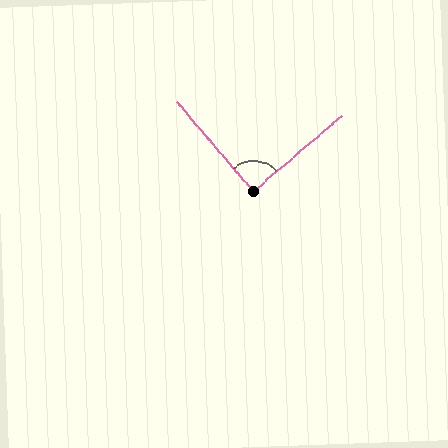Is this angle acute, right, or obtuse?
It is approximately a right angle.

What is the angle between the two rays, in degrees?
Approximately 90 degrees.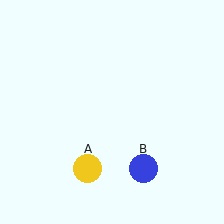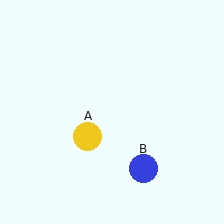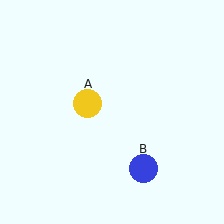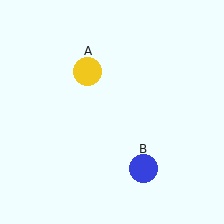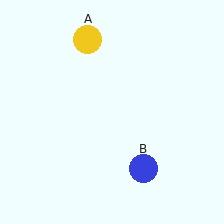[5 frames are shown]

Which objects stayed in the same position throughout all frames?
Blue circle (object B) remained stationary.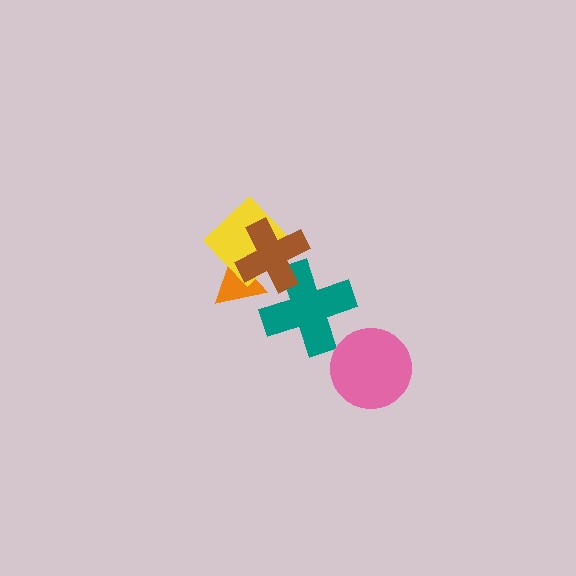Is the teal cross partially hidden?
Yes, it is partially covered by another shape.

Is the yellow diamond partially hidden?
Yes, it is partially covered by another shape.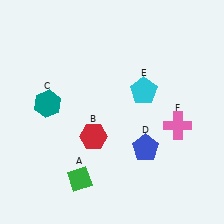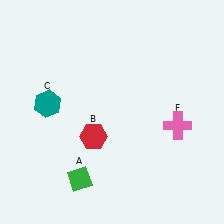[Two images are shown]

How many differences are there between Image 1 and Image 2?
There are 2 differences between the two images.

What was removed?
The cyan pentagon (E), the blue pentagon (D) were removed in Image 2.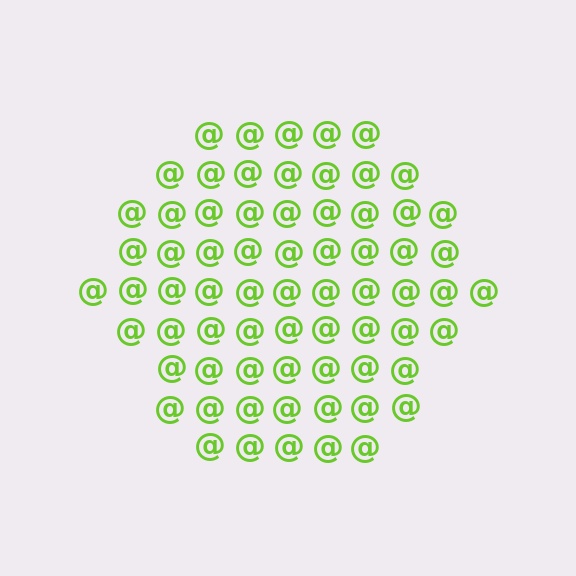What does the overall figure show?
The overall figure shows a hexagon.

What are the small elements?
The small elements are at signs.